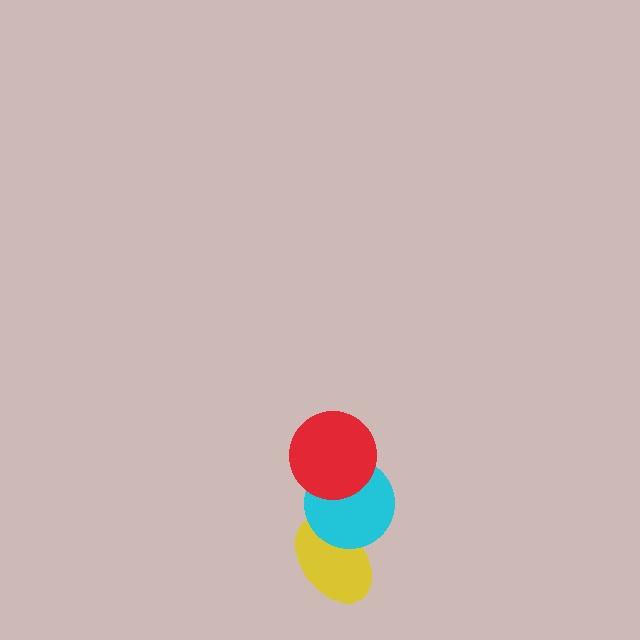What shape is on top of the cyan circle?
The red circle is on top of the cyan circle.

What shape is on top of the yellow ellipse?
The cyan circle is on top of the yellow ellipse.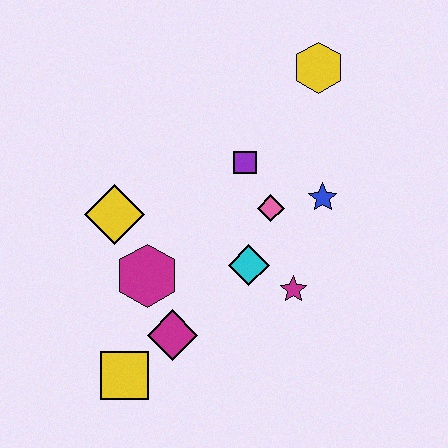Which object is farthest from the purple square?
The yellow square is farthest from the purple square.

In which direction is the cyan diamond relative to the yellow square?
The cyan diamond is to the right of the yellow square.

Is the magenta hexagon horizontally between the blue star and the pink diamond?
No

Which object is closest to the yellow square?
The magenta diamond is closest to the yellow square.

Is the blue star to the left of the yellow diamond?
No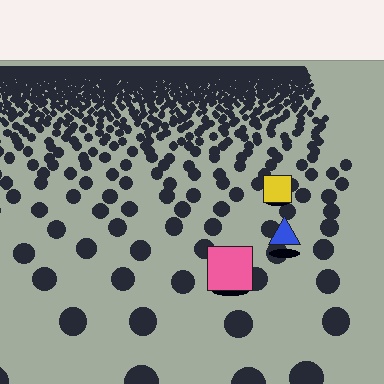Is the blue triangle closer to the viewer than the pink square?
No. The pink square is closer — you can tell from the texture gradient: the ground texture is coarser near it.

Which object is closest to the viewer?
The pink square is closest. The texture marks near it are larger and more spread out.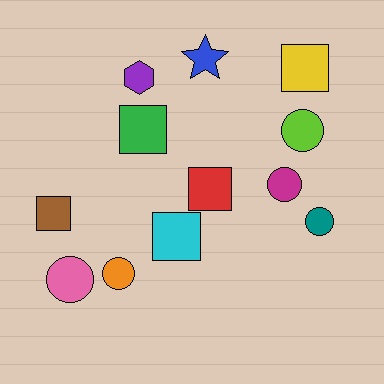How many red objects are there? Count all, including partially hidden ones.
There is 1 red object.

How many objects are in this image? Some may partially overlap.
There are 12 objects.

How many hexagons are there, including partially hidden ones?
There is 1 hexagon.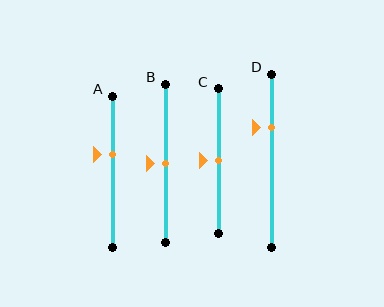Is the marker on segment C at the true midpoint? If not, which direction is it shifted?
Yes, the marker on segment C is at the true midpoint.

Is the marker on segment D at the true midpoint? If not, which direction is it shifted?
No, the marker on segment D is shifted upward by about 19% of the segment length.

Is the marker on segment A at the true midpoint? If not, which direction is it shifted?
No, the marker on segment A is shifted upward by about 11% of the segment length.